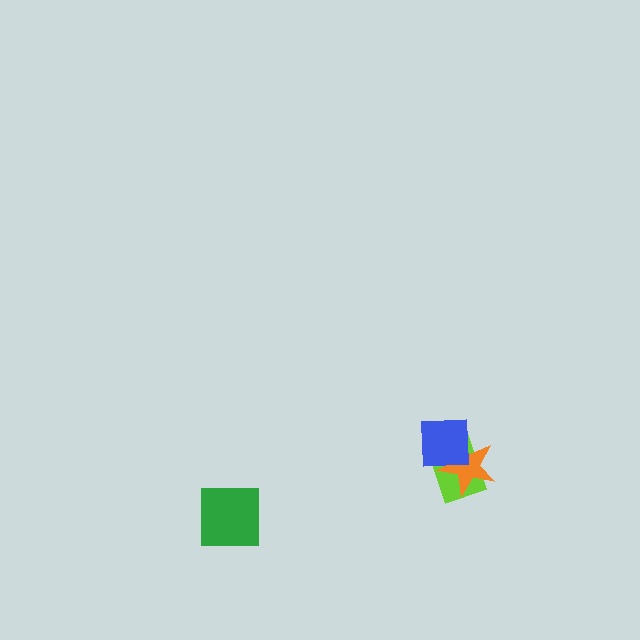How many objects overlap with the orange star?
2 objects overlap with the orange star.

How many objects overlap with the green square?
0 objects overlap with the green square.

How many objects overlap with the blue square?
2 objects overlap with the blue square.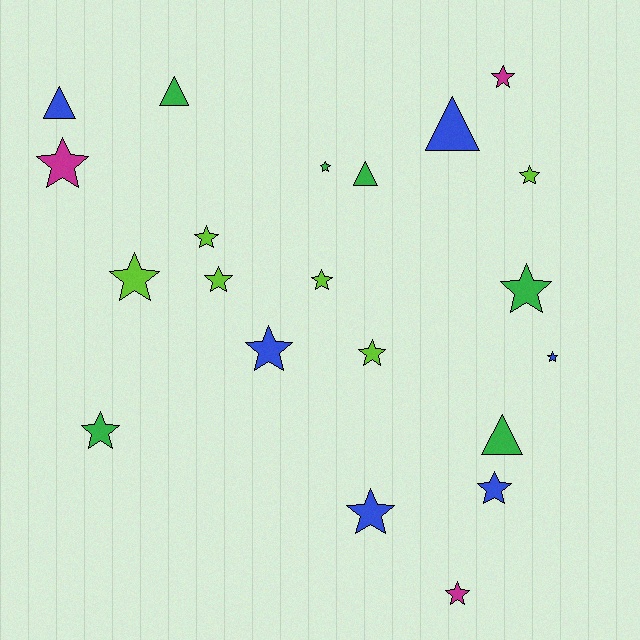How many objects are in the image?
There are 21 objects.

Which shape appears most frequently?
Star, with 16 objects.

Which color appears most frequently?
Green, with 6 objects.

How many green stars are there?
There are 3 green stars.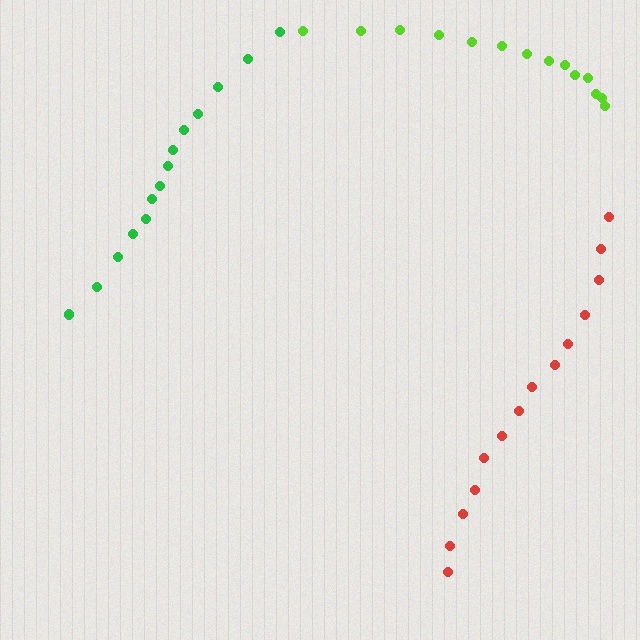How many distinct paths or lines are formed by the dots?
There are 3 distinct paths.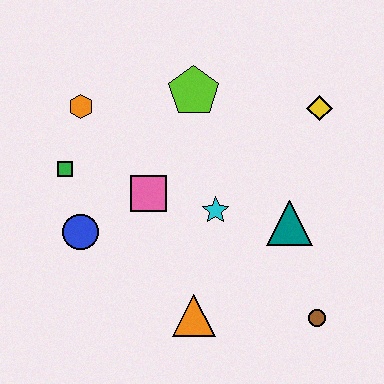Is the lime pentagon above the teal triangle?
Yes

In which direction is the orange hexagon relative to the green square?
The orange hexagon is above the green square.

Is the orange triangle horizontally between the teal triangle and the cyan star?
No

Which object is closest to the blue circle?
The green square is closest to the blue circle.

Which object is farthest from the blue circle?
The yellow diamond is farthest from the blue circle.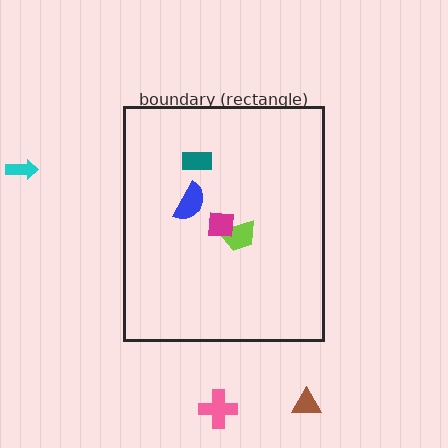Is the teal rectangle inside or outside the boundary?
Inside.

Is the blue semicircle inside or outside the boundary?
Inside.